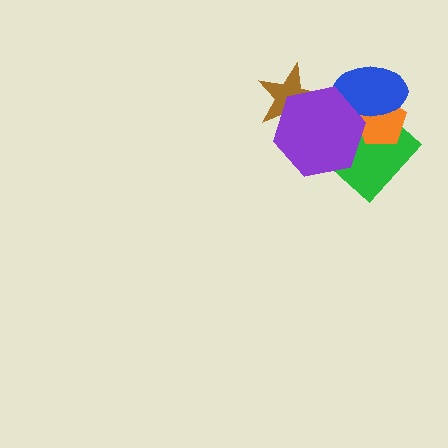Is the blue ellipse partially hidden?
Yes, it is partially covered by another shape.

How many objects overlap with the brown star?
1 object overlaps with the brown star.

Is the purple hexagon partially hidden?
No, no other shape covers it.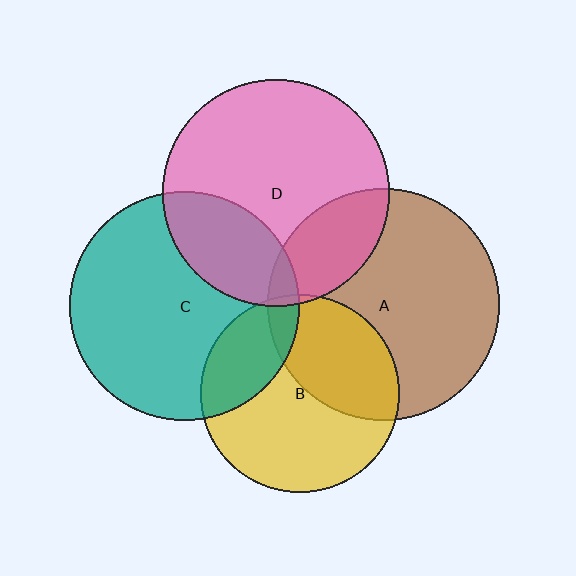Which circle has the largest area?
Circle A (brown).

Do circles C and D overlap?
Yes.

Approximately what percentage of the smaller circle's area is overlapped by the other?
Approximately 25%.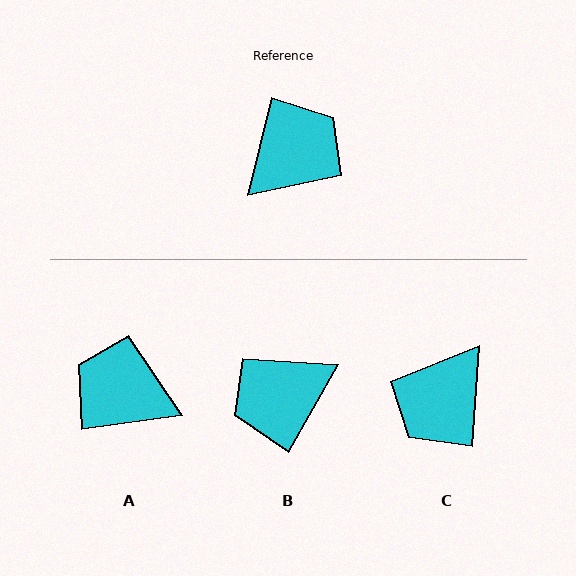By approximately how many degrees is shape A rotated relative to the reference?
Approximately 111 degrees counter-clockwise.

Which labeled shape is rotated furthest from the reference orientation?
C, about 170 degrees away.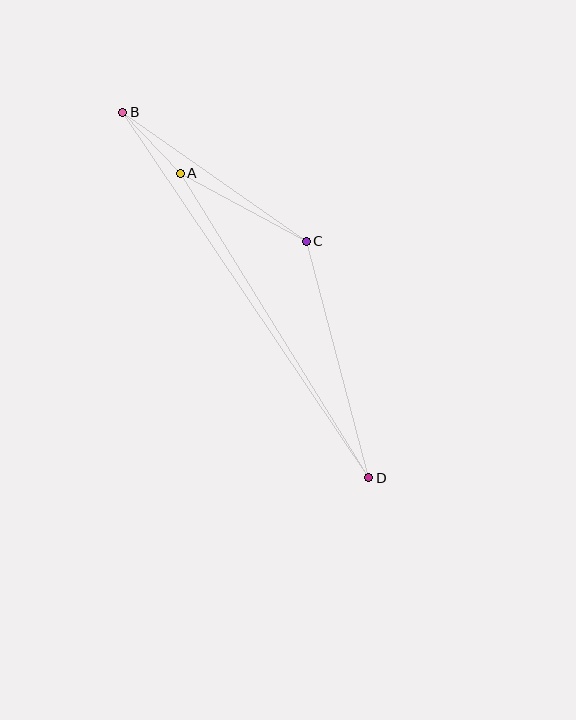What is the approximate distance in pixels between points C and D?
The distance between C and D is approximately 245 pixels.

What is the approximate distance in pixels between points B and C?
The distance between B and C is approximately 224 pixels.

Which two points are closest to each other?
Points A and B are closest to each other.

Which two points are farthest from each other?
Points B and D are farthest from each other.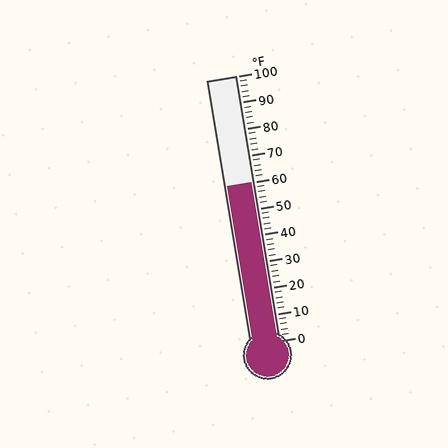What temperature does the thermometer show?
The thermometer shows approximately 60°F.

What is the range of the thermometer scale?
The thermometer scale ranges from 0°F to 100°F.